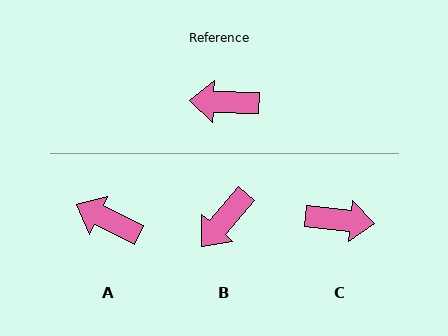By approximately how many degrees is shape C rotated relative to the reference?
Approximately 175 degrees counter-clockwise.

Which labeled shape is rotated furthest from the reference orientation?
C, about 175 degrees away.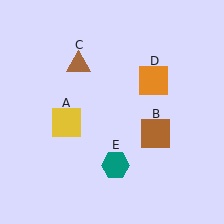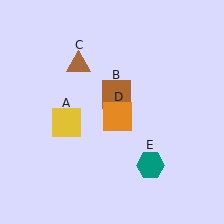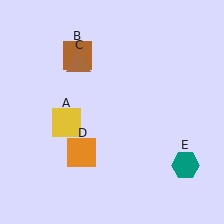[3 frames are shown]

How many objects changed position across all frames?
3 objects changed position: brown square (object B), orange square (object D), teal hexagon (object E).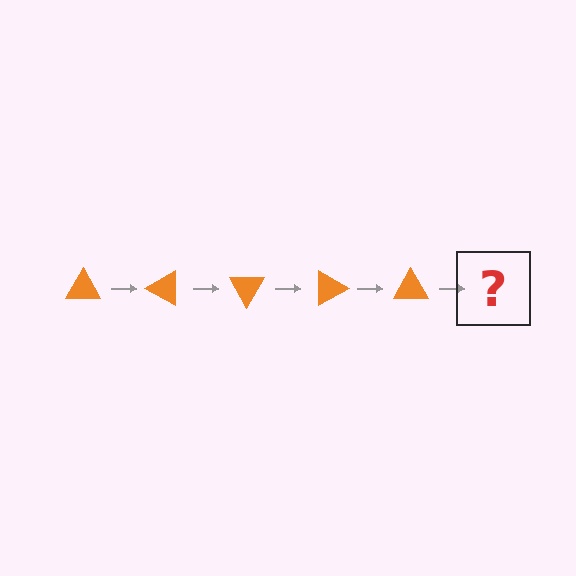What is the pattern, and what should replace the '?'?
The pattern is that the triangle rotates 30 degrees each step. The '?' should be an orange triangle rotated 150 degrees.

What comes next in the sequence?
The next element should be an orange triangle rotated 150 degrees.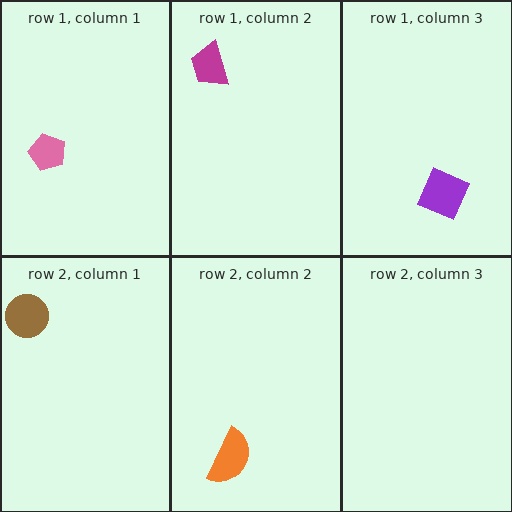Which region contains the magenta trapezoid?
The row 1, column 2 region.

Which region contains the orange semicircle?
The row 2, column 2 region.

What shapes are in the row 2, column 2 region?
The orange semicircle.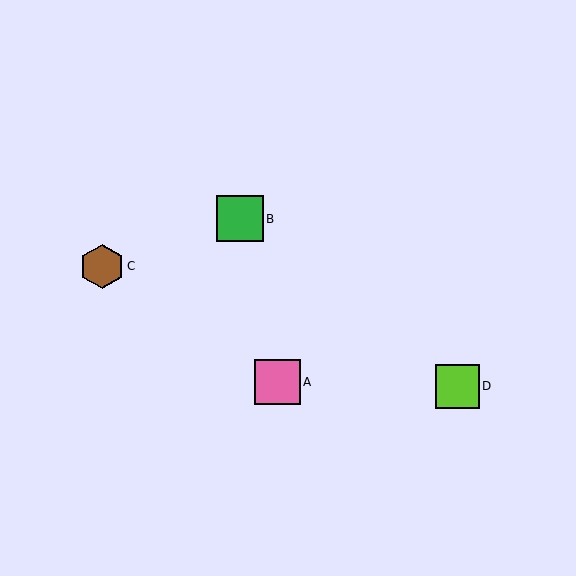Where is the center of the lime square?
The center of the lime square is at (457, 386).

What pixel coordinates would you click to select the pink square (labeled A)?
Click at (277, 382) to select the pink square A.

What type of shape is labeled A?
Shape A is a pink square.